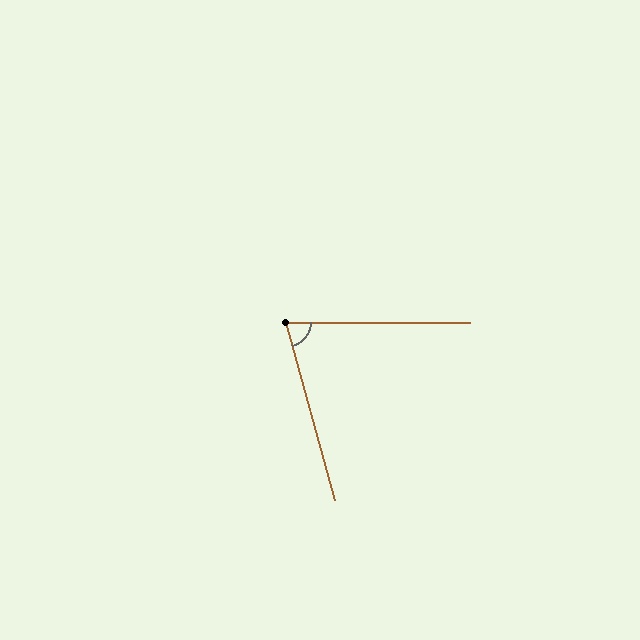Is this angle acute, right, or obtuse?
It is acute.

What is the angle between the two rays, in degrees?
Approximately 75 degrees.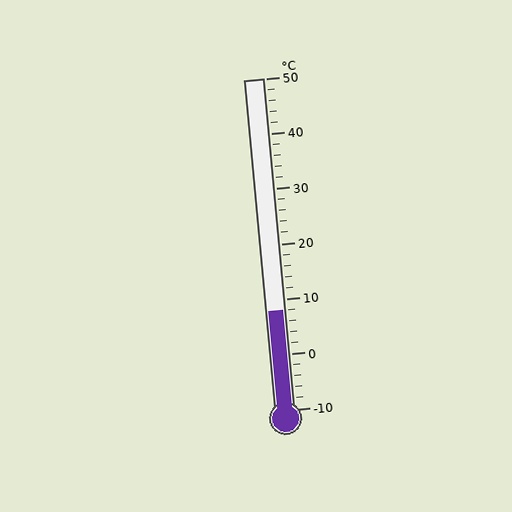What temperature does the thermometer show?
The thermometer shows approximately 8°C.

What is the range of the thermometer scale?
The thermometer scale ranges from -10°C to 50°C.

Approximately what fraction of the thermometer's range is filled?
The thermometer is filled to approximately 30% of its range.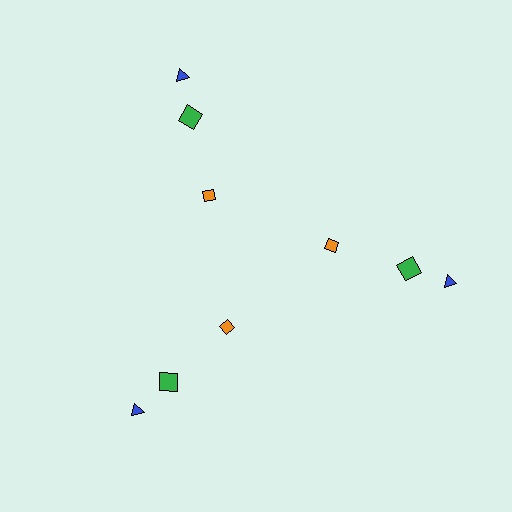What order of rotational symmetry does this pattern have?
This pattern has 3-fold rotational symmetry.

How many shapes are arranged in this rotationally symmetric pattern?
There are 9 shapes, arranged in 3 groups of 3.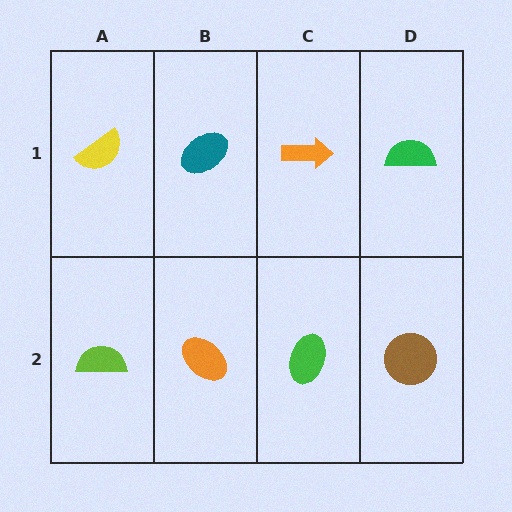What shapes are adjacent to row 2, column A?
A yellow semicircle (row 1, column A), an orange ellipse (row 2, column B).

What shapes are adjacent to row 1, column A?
A lime semicircle (row 2, column A), a teal ellipse (row 1, column B).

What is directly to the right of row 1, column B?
An orange arrow.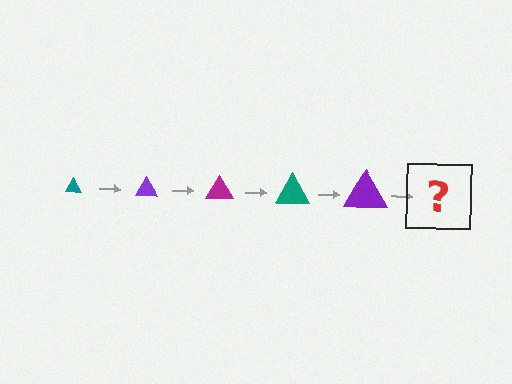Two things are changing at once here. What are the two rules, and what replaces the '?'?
The two rules are that the triangle grows larger each step and the color cycles through teal, purple, and magenta. The '?' should be a magenta triangle, larger than the previous one.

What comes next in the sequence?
The next element should be a magenta triangle, larger than the previous one.